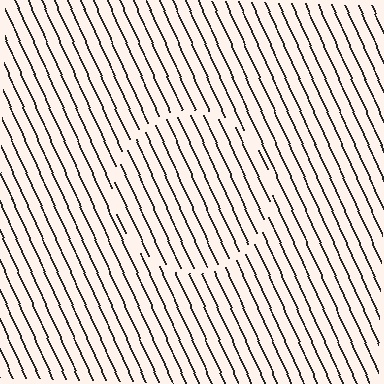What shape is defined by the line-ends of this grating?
An illusory circle. The interior of the shape contains the same grating, shifted by half a period — the contour is defined by the phase discontinuity where line-ends from the inner and outer gratings abut.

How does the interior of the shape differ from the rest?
The interior of the shape contains the same grating, shifted by half a period — the contour is defined by the phase discontinuity where line-ends from the inner and outer gratings abut.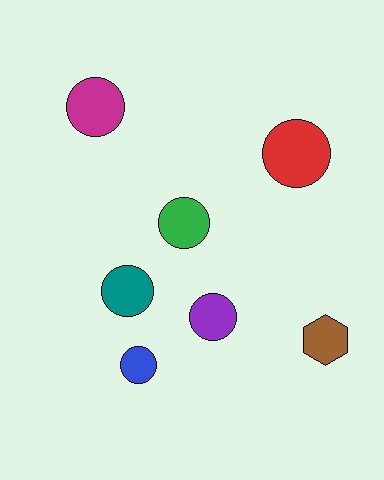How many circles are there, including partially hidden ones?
There are 6 circles.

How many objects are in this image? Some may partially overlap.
There are 7 objects.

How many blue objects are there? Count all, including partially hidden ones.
There is 1 blue object.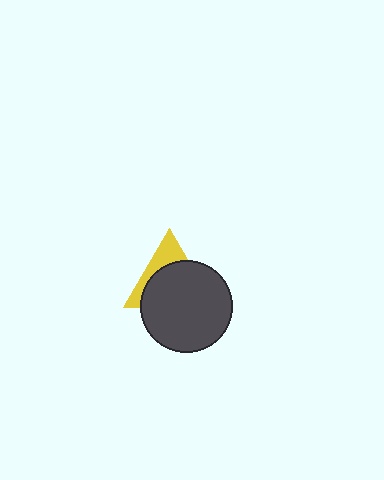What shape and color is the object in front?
The object in front is a dark gray circle.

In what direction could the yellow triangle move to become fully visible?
The yellow triangle could move up. That would shift it out from behind the dark gray circle entirely.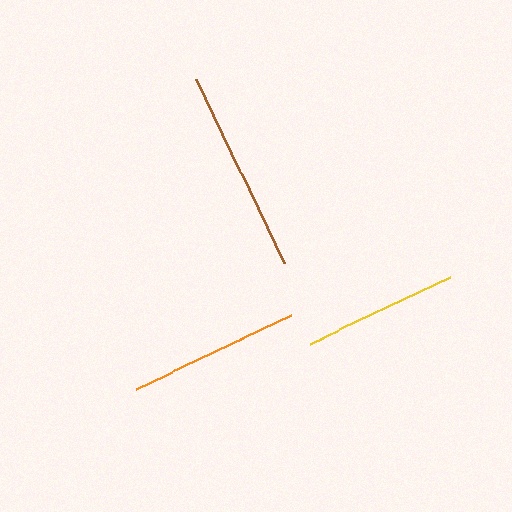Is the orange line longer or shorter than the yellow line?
The orange line is longer than the yellow line.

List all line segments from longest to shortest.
From longest to shortest: brown, orange, yellow.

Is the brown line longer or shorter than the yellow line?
The brown line is longer than the yellow line.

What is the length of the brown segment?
The brown segment is approximately 204 pixels long.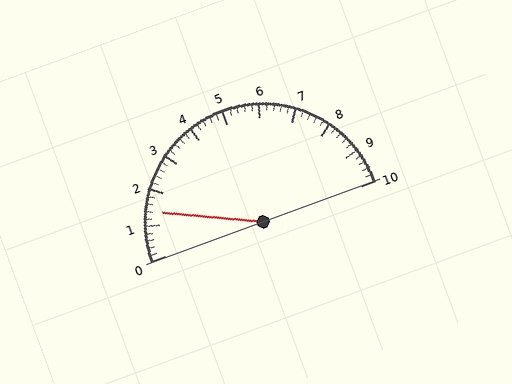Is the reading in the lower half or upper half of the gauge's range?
The reading is in the lower half of the range (0 to 10).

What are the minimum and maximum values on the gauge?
The gauge ranges from 0 to 10.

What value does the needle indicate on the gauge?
The needle indicates approximately 1.4.